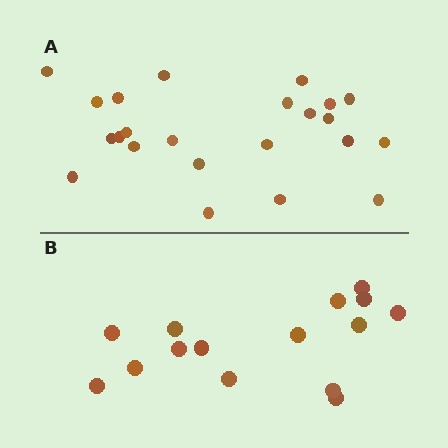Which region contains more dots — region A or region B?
Region A (the top region) has more dots.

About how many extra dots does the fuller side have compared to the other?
Region A has roughly 8 or so more dots than region B.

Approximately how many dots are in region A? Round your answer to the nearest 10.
About 20 dots. (The exact count is 23, which rounds to 20.)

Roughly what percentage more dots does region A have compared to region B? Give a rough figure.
About 55% more.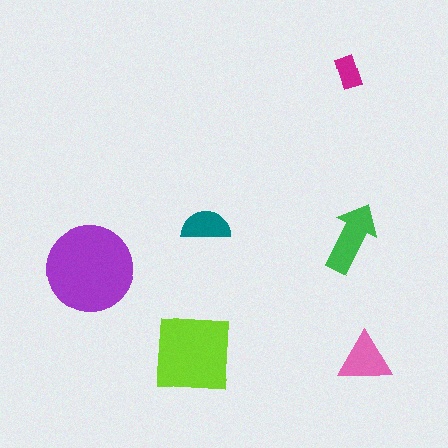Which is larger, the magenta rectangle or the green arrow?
The green arrow.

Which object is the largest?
The purple circle.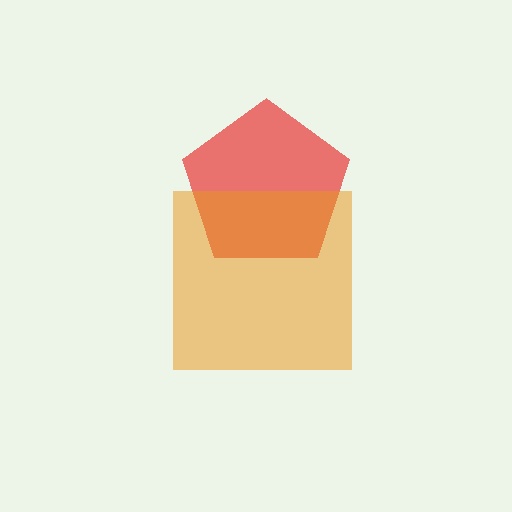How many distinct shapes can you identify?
There are 2 distinct shapes: a red pentagon, an orange square.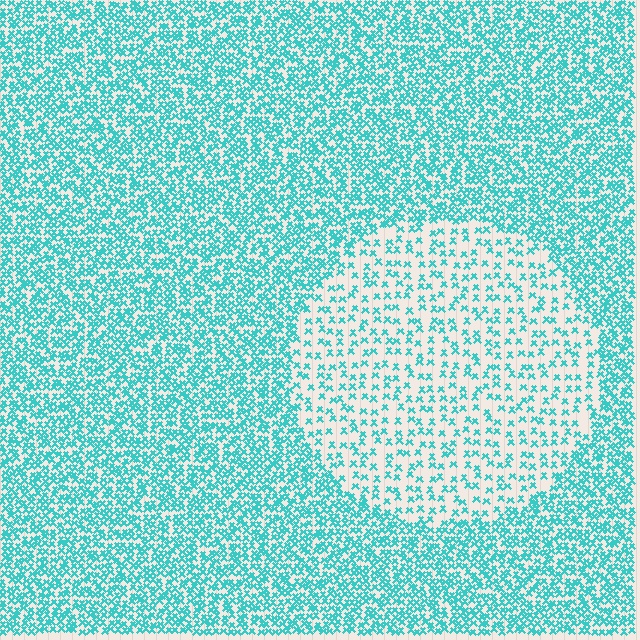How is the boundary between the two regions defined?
The boundary is defined by a change in element density (approximately 2.5x ratio). All elements are the same color, size, and shape.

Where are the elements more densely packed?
The elements are more densely packed outside the circle boundary.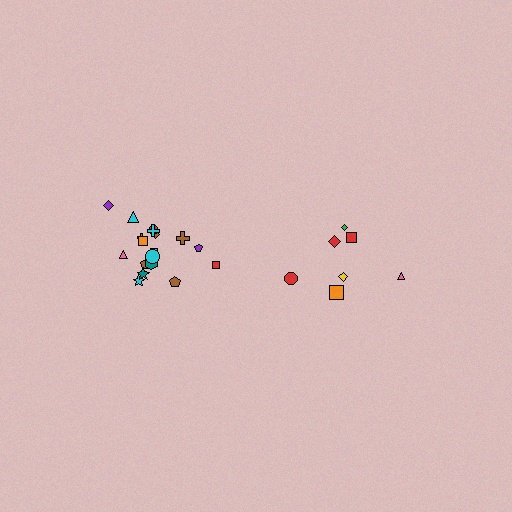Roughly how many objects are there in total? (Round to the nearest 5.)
Roughly 25 objects in total.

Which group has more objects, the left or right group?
The left group.